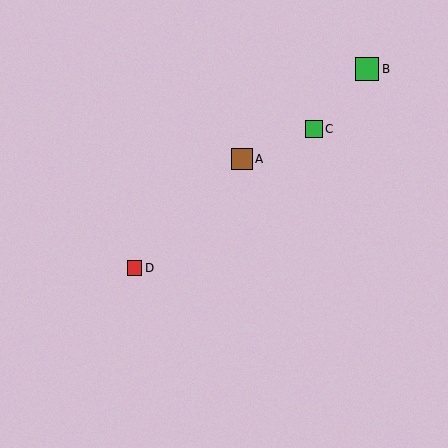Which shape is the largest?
The green square (labeled B) is the largest.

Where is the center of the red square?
The center of the red square is at (134, 268).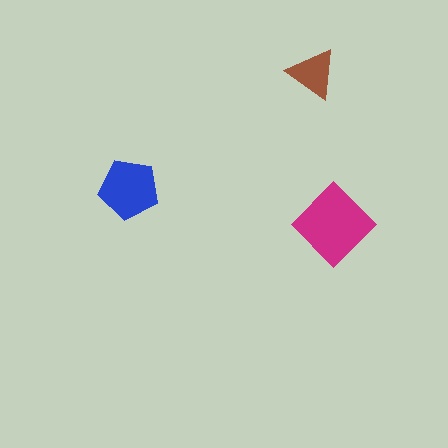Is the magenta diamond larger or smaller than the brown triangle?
Larger.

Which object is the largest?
The magenta diamond.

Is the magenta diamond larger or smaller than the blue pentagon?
Larger.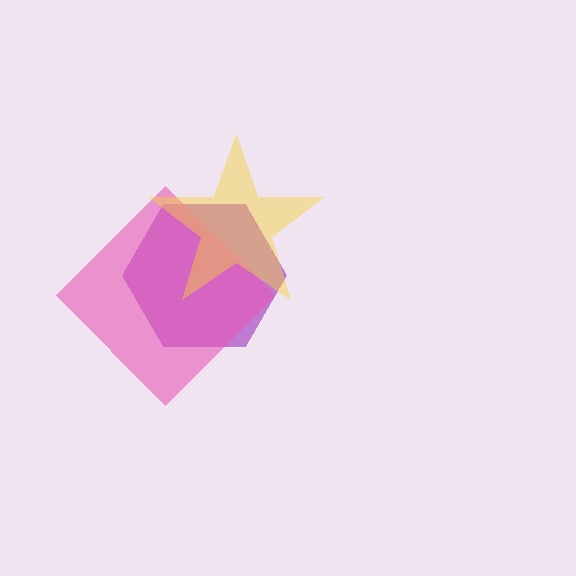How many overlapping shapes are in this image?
There are 3 overlapping shapes in the image.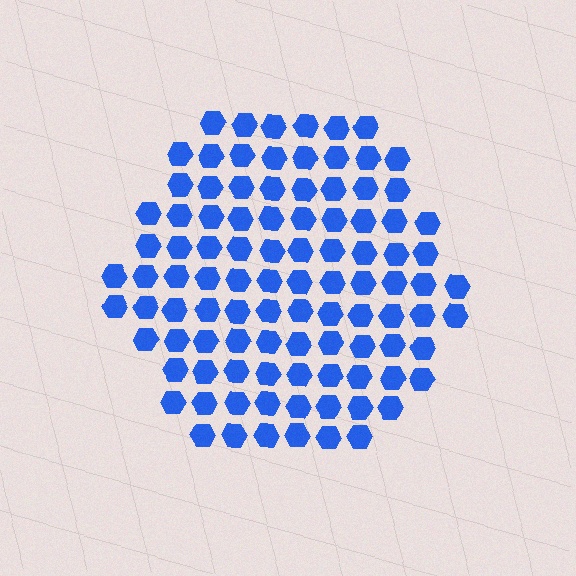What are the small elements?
The small elements are hexagons.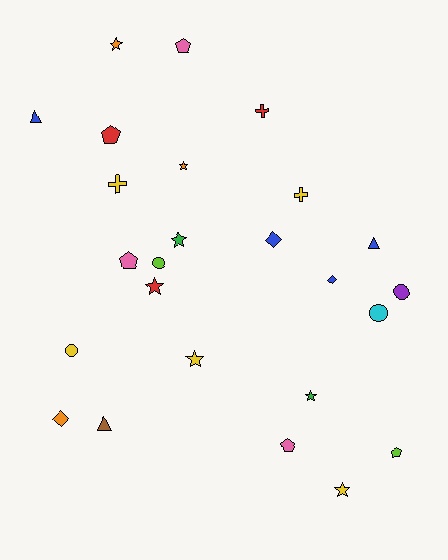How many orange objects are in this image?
There are 3 orange objects.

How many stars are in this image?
There are 7 stars.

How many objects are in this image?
There are 25 objects.